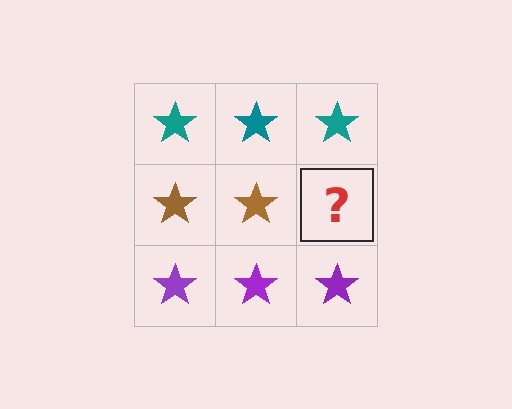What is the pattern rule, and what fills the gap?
The rule is that each row has a consistent color. The gap should be filled with a brown star.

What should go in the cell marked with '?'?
The missing cell should contain a brown star.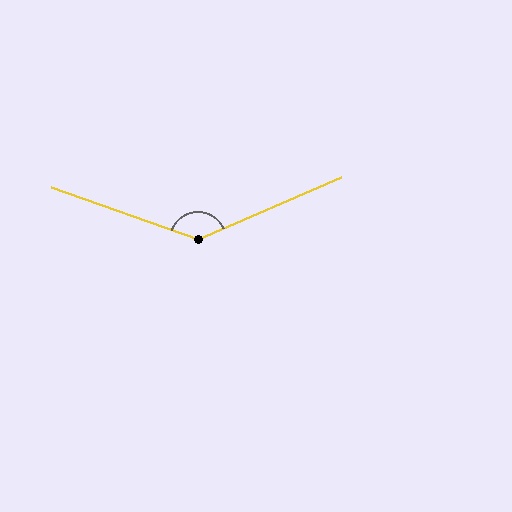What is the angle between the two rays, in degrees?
Approximately 137 degrees.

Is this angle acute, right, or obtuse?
It is obtuse.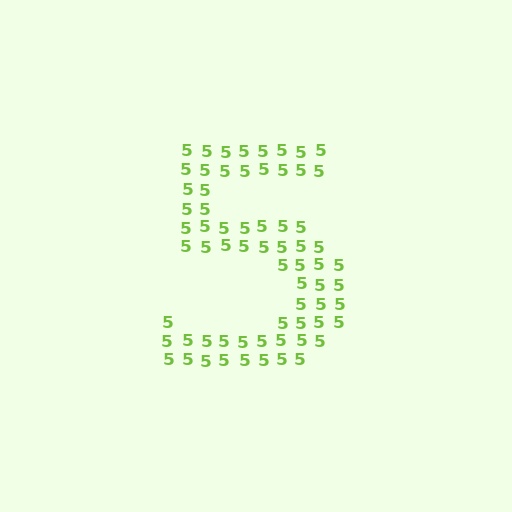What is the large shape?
The large shape is the digit 5.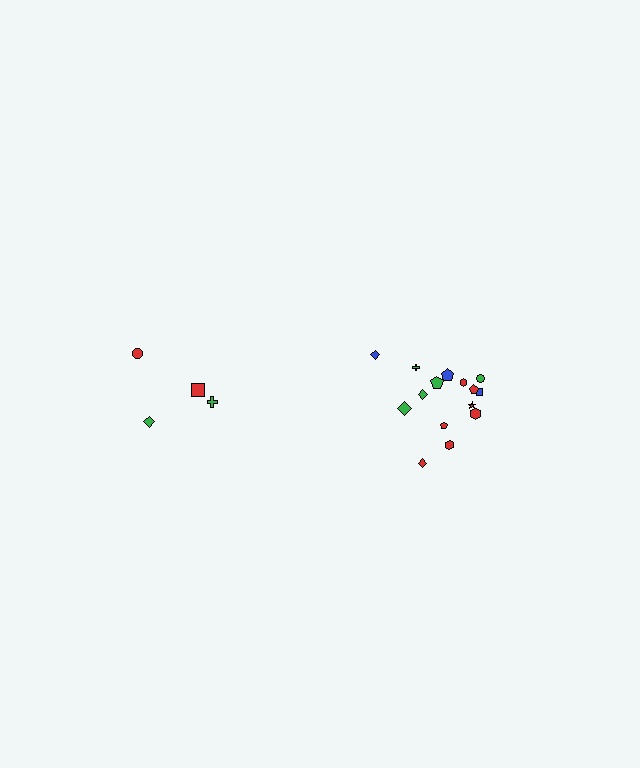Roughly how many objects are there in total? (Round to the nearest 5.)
Roughly 20 objects in total.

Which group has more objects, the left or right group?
The right group.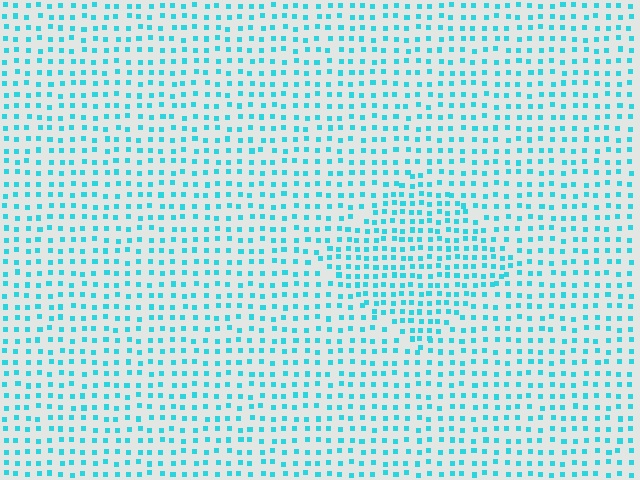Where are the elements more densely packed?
The elements are more densely packed inside the diamond boundary.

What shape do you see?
I see a diamond.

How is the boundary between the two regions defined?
The boundary is defined by a change in element density (approximately 1.5x ratio). All elements are the same color, size, and shape.